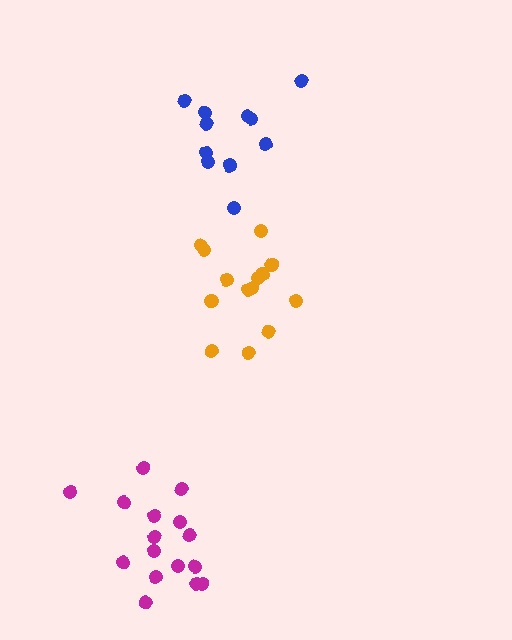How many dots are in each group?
Group 1: 16 dots, Group 2: 11 dots, Group 3: 14 dots (41 total).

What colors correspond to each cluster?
The clusters are colored: magenta, blue, orange.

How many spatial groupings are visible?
There are 3 spatial groupings.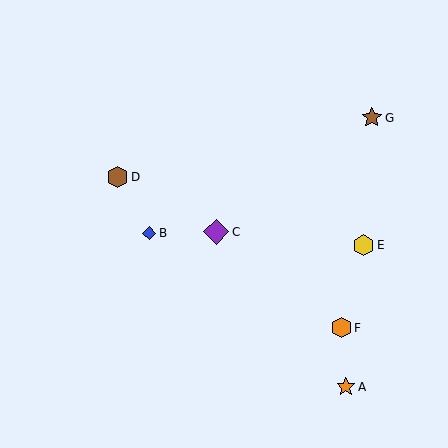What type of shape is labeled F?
Shape F is an orange hexagon.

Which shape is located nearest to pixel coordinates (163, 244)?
The blue diamond (labeled B) at (149, 233) is nearest to that location.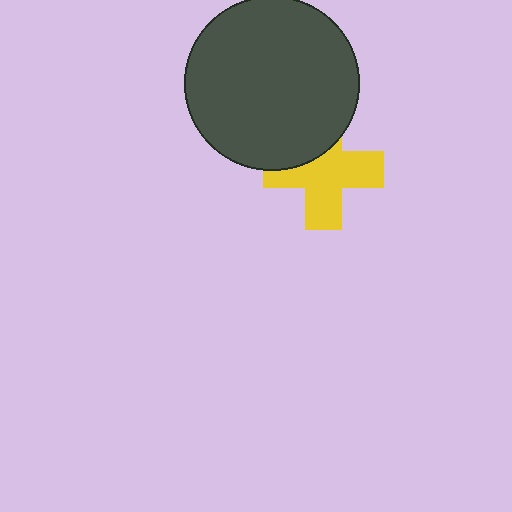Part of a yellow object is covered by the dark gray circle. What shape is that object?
It is a cross.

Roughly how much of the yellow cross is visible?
Most of it is visible (roughly 68%).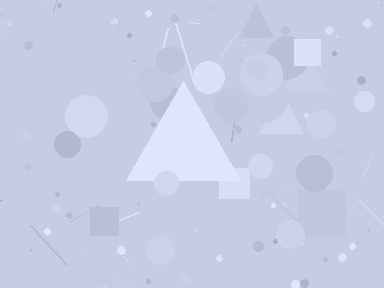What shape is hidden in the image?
A triangle is hidden in the image.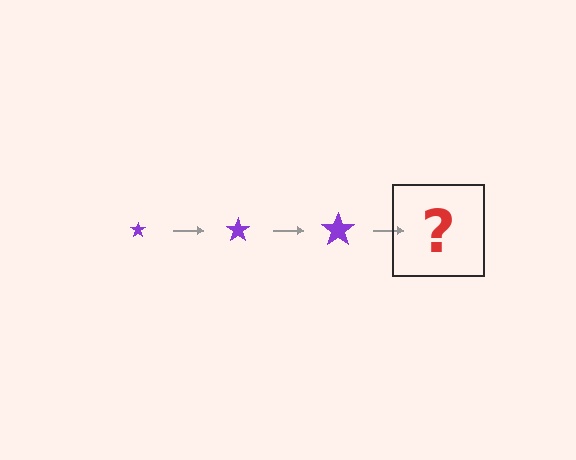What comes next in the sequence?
The next element should be a purple star, larger than the previous one.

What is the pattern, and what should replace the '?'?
The pattern is that the star gets progressively larger each step. The '?' should be a purple star, larger than the previous one.